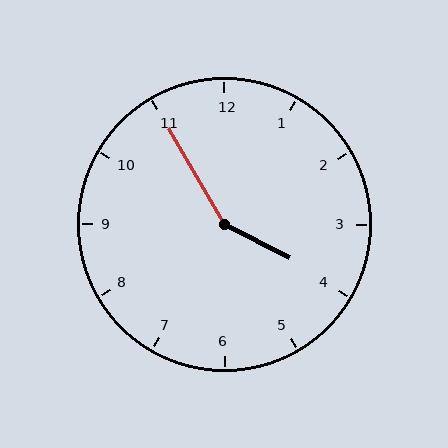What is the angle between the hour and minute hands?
Approximately 148 degrees.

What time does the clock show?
3:55.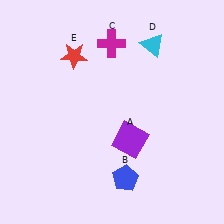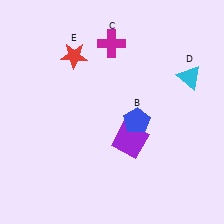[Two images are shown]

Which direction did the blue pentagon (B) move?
The blue pentagon (B) moved up.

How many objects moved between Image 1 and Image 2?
2 objects moved between the two images.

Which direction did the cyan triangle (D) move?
The cyan triangle (D) moved right.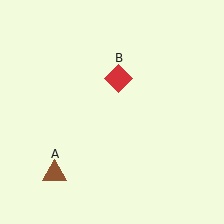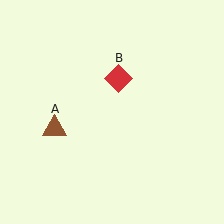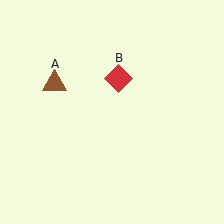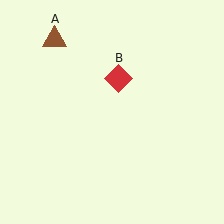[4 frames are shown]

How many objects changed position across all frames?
1 object changed position: brown triangle (object A).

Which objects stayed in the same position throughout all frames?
Red diamond (object B) remained stationary.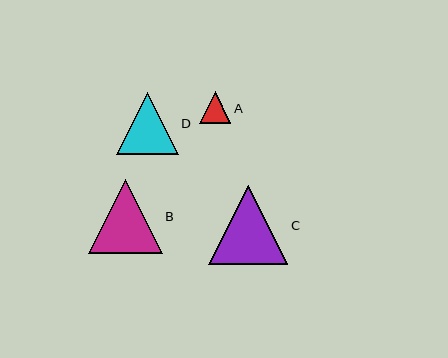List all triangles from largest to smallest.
From largest to smallest: C, B, D, A.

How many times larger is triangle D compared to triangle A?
Triangle D is approximately 2.0 times the size of triangle A.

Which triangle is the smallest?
Triangle A is the smallest with a size of approximately 31 pixels.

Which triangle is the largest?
Triangle C is the largest with a size of approximately 79 pixels.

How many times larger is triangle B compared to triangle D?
Triangle B is approximately 1.2 times the size of triangle D.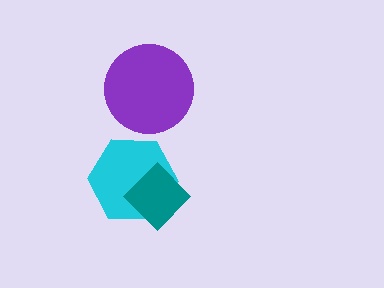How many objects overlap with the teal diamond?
1 object overlaps with the teal diamond.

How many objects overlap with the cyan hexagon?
1 object overlaps with the cyan hexagon.